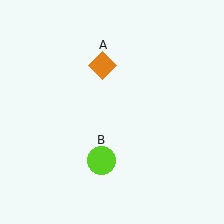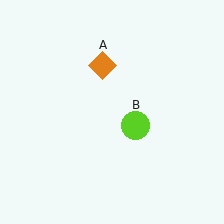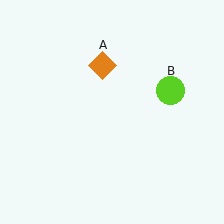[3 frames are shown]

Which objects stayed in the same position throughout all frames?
Orange diamond (object A) remained stationary.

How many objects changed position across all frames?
1 object changed position: lime circle (object B).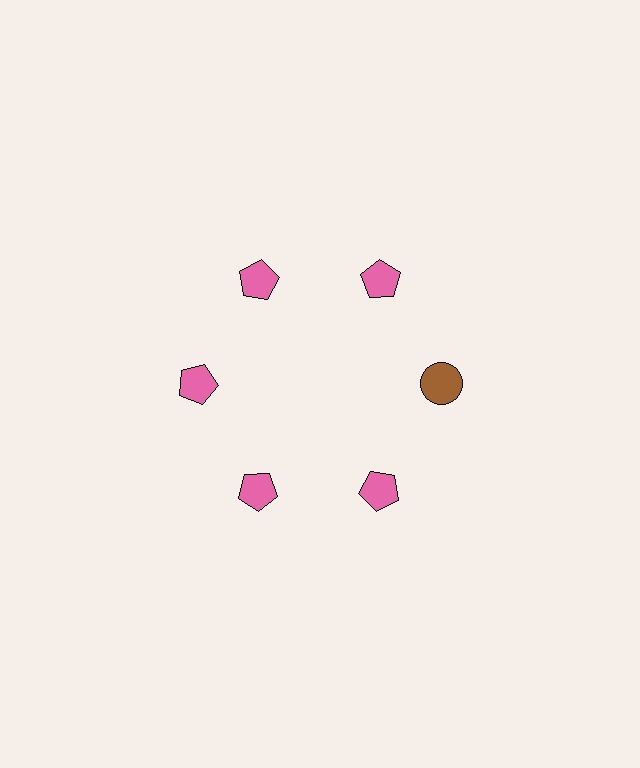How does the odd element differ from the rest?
It differs in both color (brown instead of pink) and shape (circle instead of pentagon).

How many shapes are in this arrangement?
There are 6 shapes arranged in a ring pattern.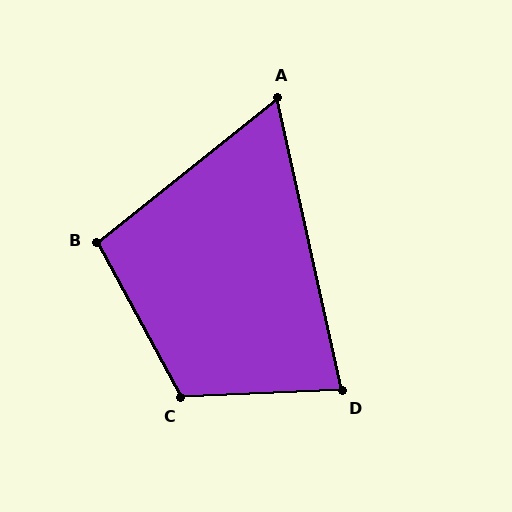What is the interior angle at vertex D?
Approximately 80 degrees (acute).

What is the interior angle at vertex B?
Approximately 100 degrees (obtuse).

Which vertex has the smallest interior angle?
A, at approximately 64 degrees.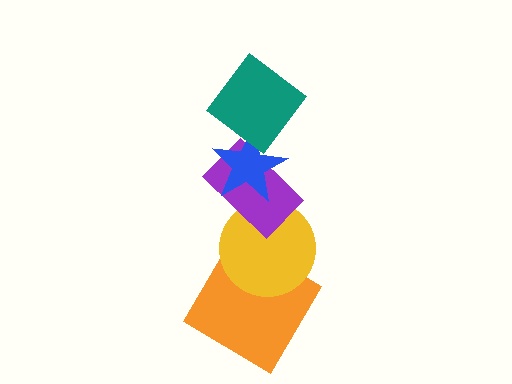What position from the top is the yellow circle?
The yellow circle is 4th from the top.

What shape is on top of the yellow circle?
The purple rectangle is on top of the yellow circle.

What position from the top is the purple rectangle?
The purple rectangle is 3rd from the top.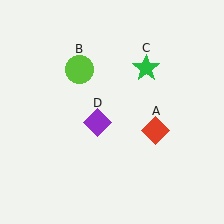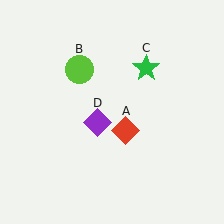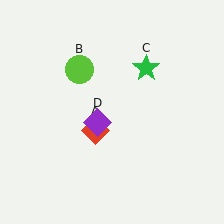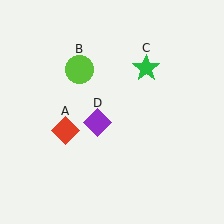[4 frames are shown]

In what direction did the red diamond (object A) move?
The red diamond (object A) moved left.